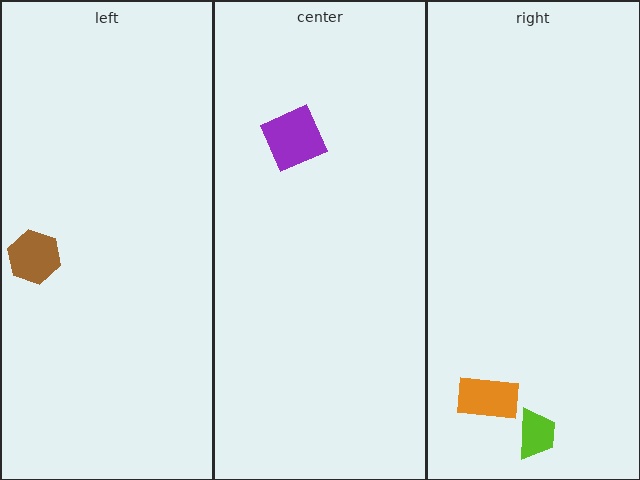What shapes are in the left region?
The brown hexagon.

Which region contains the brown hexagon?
The left region.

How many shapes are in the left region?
1.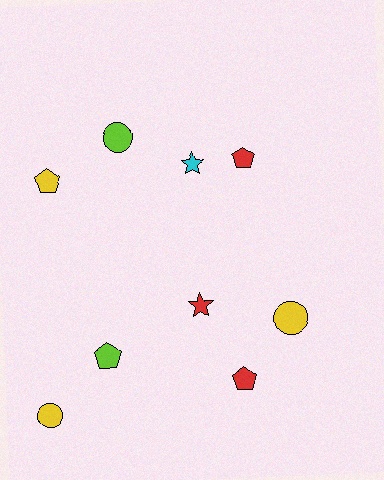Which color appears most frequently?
Red, with 3 objects.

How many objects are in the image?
There are 9 objects.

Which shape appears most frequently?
Pentagon, with 4 objects.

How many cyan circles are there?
There are no cyan circles.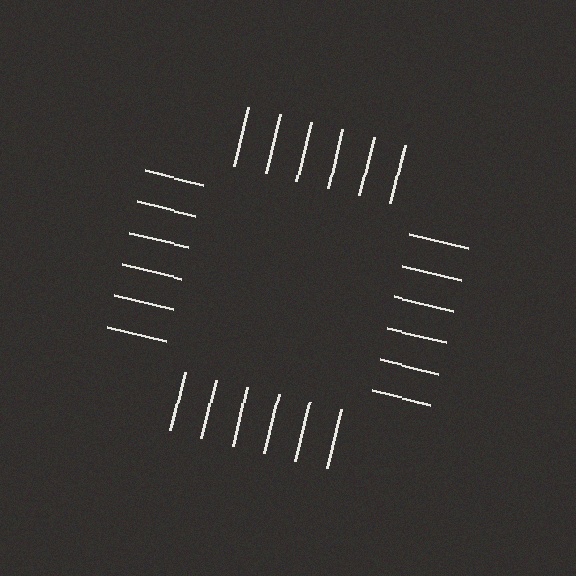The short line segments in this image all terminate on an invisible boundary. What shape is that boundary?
An illusory square — the line segments terminate on its edges but no continuous stroke is drawn.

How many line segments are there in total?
24 — 6 along each of the 4 edges.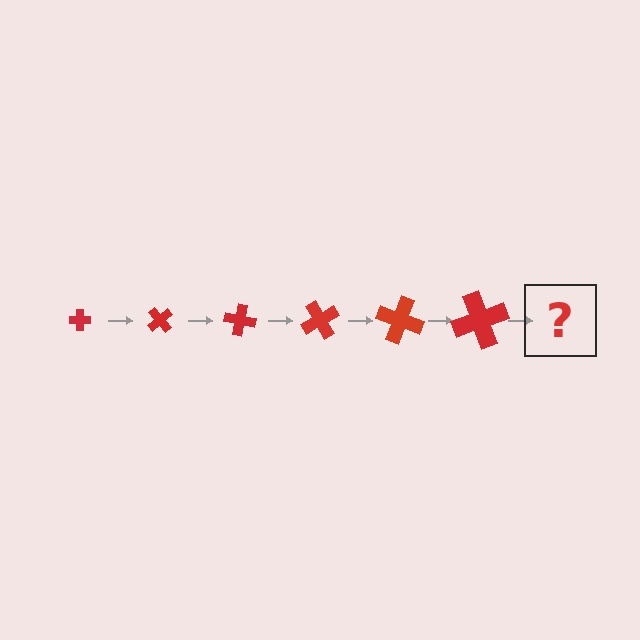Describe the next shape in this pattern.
It should be a cross, larger than the previous one and rotated 300 degrees from the start.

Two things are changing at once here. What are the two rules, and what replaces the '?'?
The two rules are that the cross grows larger each step and it rotates 50 degrees each step. The '?' should be a cross, larger than the previous one and rotated 300 degrees from the start.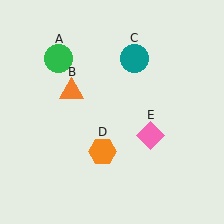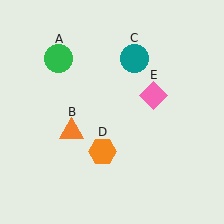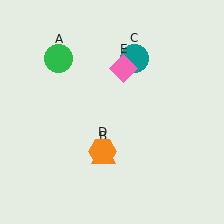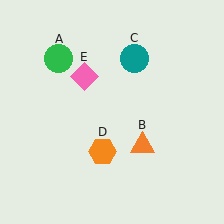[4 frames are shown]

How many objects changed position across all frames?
2 objects changed position: orange triangle (object B), pink diamond (object E).